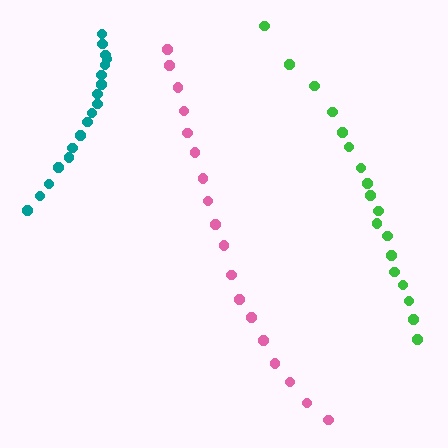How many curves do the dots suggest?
There are 3 distinct paths.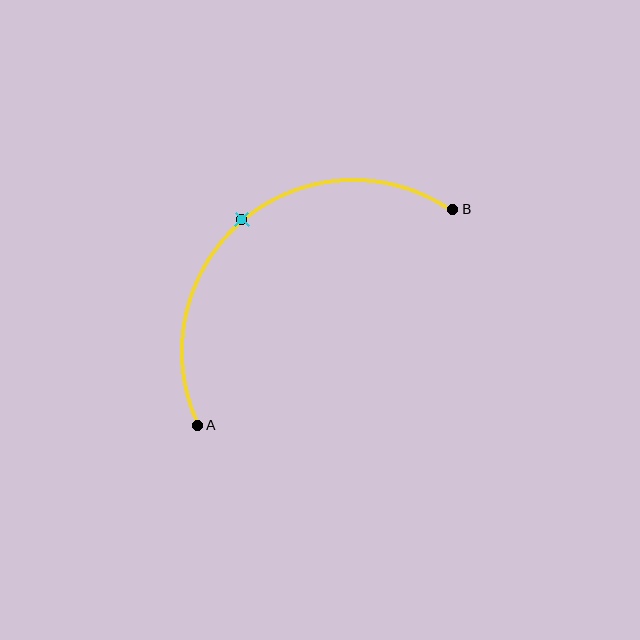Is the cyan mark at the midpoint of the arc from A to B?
Yes. The cyan mark lies on the arc at equal arc-length from both A and B — it is the arc midpoint.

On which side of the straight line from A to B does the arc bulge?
The arc bulges above and to the left of the straight line connecting A and B.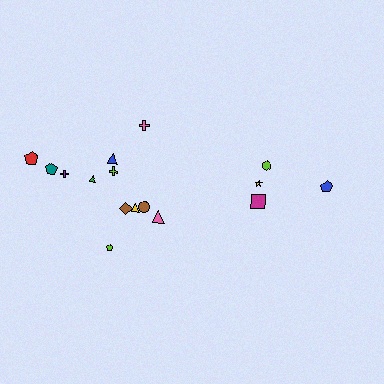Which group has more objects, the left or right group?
The left group.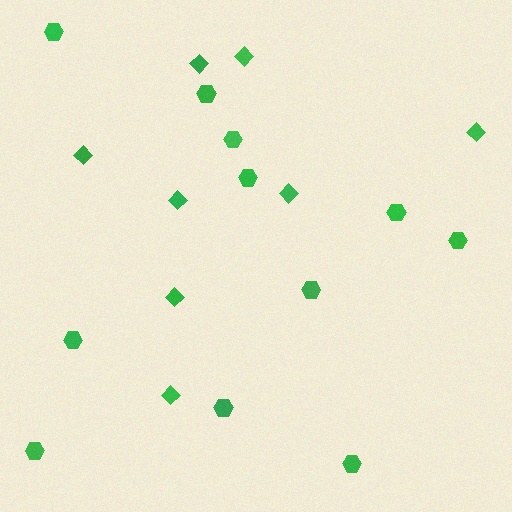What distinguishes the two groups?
There are 2 groups: one group of diamonds (8) and one group of hexagons (11).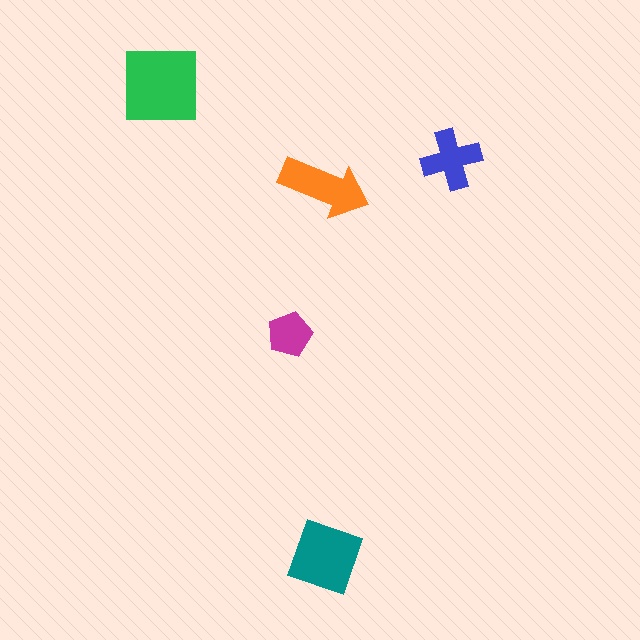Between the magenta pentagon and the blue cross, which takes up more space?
The blue cross.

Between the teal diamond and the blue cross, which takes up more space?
The teal diamond.